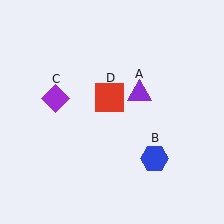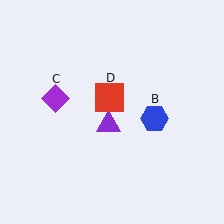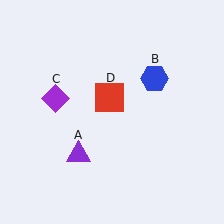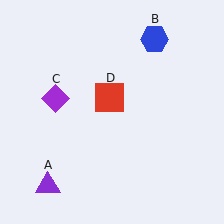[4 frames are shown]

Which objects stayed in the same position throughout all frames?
Purple diamond (object C) and red square (object D) remained stationary.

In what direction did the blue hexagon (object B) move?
The blue hexagon (object B) moved up.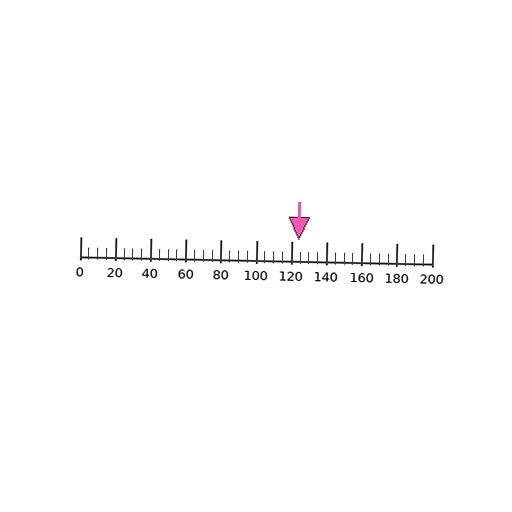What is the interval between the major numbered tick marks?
The major tick marks are spaced 20 units apart.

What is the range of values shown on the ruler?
The ruler shows values from 0 to 200.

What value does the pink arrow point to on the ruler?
The pink arrow points to approximately 124.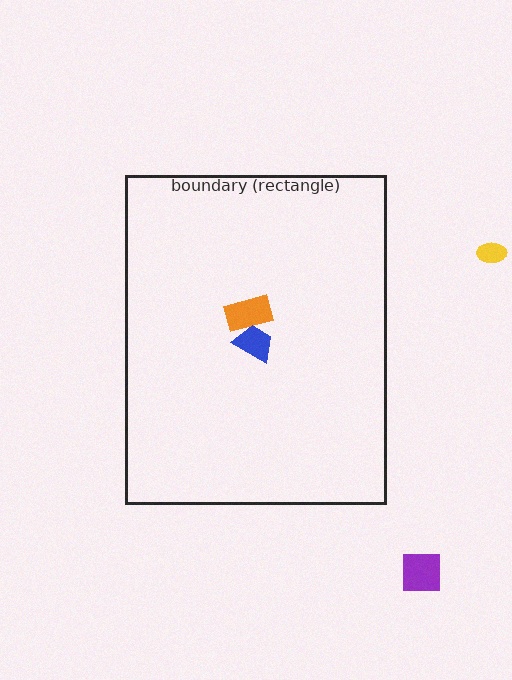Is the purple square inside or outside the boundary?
Outside.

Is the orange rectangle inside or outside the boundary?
Inside.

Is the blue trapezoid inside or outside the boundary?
Inside.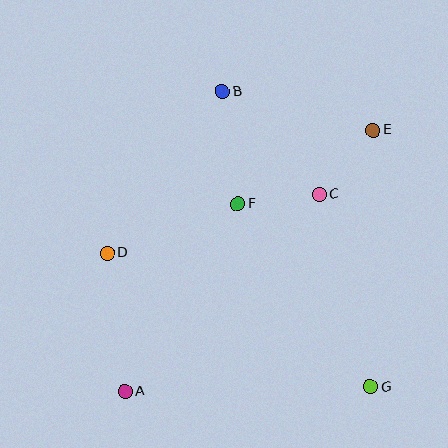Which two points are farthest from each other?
Points A and E are farthest from each other.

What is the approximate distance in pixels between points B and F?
The distance between B and F is approximately 113 pixels.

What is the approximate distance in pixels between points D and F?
The distance between D and F is approximately 140 pixels.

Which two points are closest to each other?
Points C and F are closest to each other.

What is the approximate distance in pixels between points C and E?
The distance between C and E is approximately 84 pixels.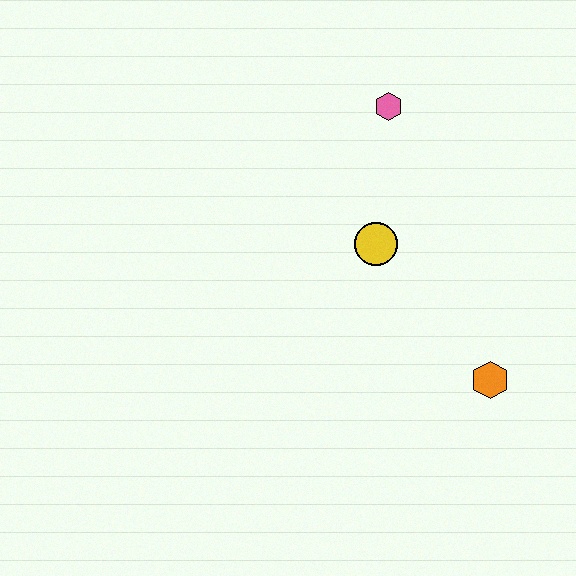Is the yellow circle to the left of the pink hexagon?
Yes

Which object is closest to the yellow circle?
The pink hexagon is closest to the yellow circle.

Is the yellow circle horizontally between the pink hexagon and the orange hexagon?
No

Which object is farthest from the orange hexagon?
The pink hexagon is farthest from the orange hexagon.